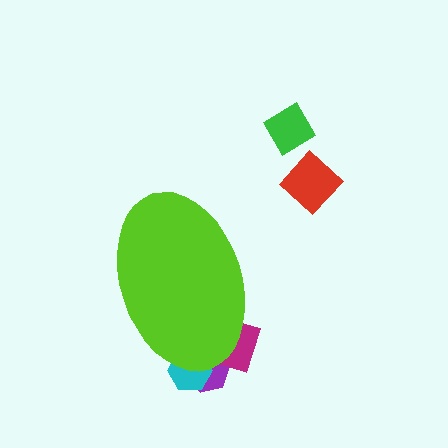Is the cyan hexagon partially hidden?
Yes, the cyan hexagon is partially hidden behind the lime ellipse.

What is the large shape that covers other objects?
A lime ellipse.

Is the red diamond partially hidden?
No, the red diamond is fully visible.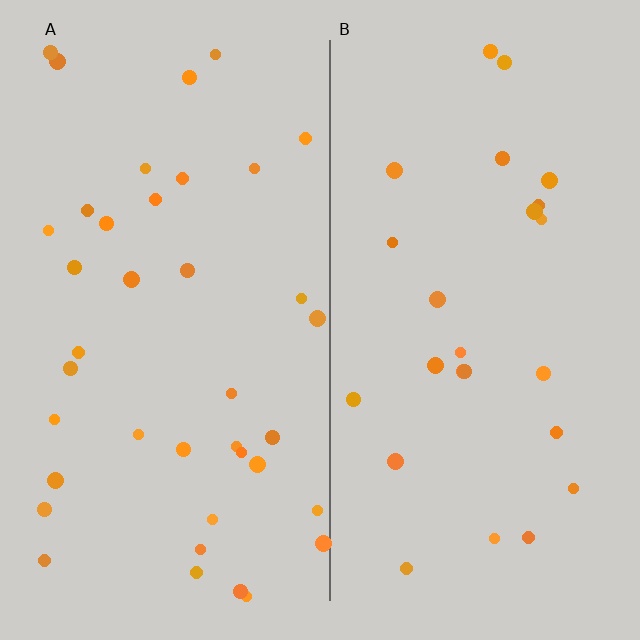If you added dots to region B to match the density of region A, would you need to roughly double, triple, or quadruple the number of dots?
Approximately double.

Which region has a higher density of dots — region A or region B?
A (the left).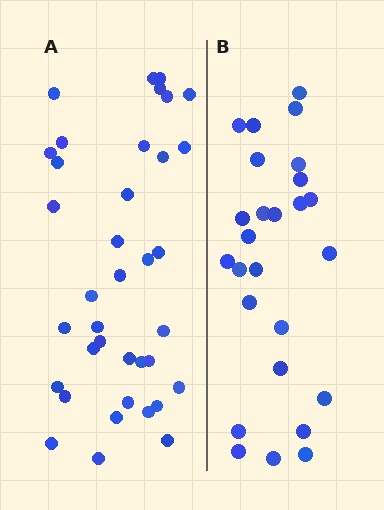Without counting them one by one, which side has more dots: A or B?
Region A (the left region) has more dots.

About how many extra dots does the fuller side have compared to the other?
Region A has roughly 12 or so more dots than region B.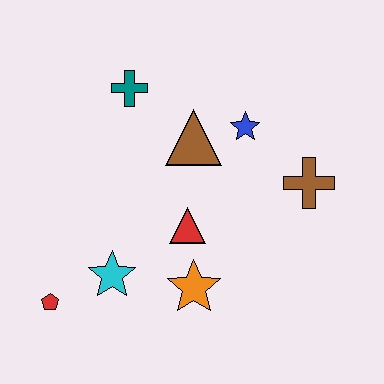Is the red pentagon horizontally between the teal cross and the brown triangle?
No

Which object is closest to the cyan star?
The red pentagon is closest to the cyan star.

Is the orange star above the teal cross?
No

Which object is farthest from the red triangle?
The red pentagon is farthest from the red triangle.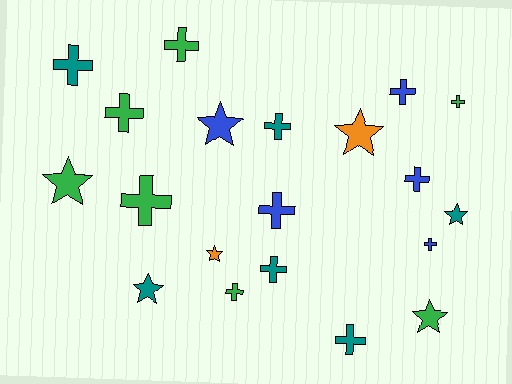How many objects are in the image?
There are 20 objects.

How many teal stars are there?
There are 2 teal stars.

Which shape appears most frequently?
Cross, with 13 objects.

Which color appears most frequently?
Green, with 7 objects.